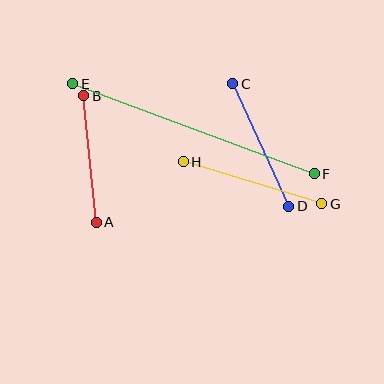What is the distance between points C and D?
The distance is approximately 135 pixels.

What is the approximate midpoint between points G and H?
The midpoint is at approximately (253, 183) pixels.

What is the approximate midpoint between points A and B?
The midpoint is at approximately (90, 159) pixels.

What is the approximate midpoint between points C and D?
The midpoint is at approximately (261, 145) pixels.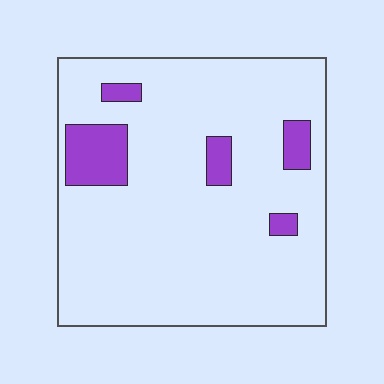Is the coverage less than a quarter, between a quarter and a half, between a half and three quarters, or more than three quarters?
Less than a quarter.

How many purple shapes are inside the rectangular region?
5.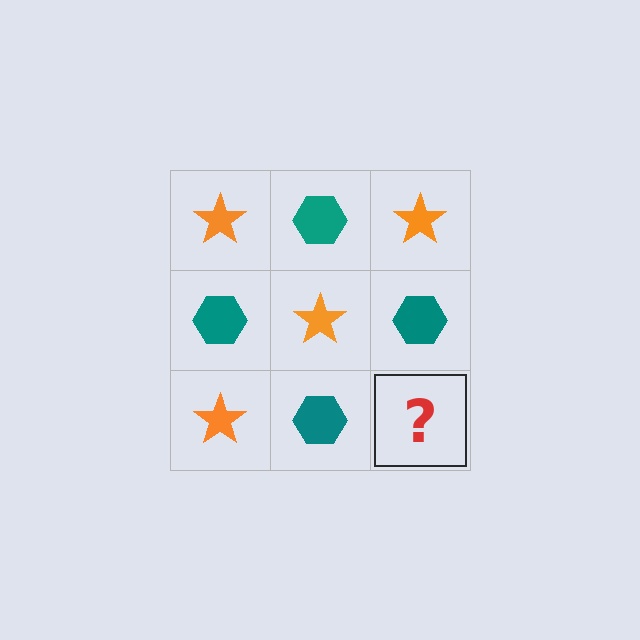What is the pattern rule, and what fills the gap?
The rule is that it alternates orange star and teal hexagon in a checkerboard pattern. The gap should be filled with an orange star.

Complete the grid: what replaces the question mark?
The question mark should be replaced with an orange star.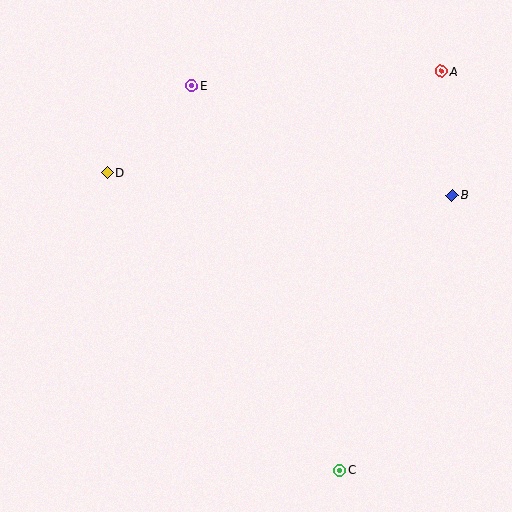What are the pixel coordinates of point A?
Point A is at (441, 71).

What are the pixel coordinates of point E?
Point E is at (192, 86).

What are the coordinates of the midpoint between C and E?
The midpoint between C and E is at (266, 278).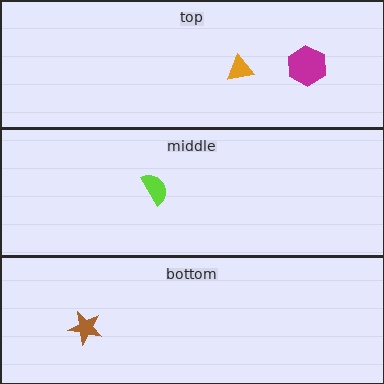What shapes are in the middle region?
The lime semicircle.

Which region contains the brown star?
The bottom region.